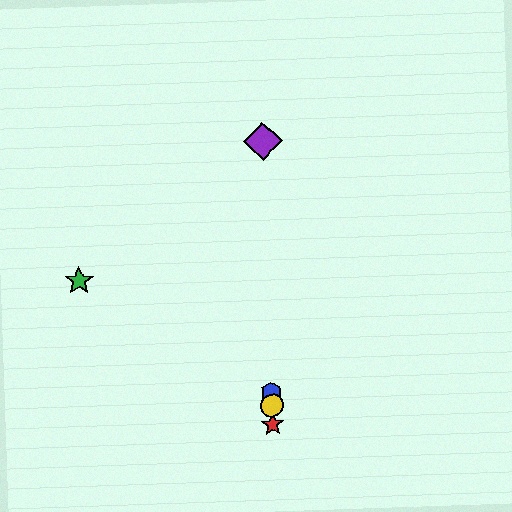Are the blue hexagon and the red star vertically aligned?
Yes, both are at x≈271.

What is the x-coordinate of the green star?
The green star is at x≈79.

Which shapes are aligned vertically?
The red star, the blue hexagon, the yellow circle, the purple diamond are aligned vertically.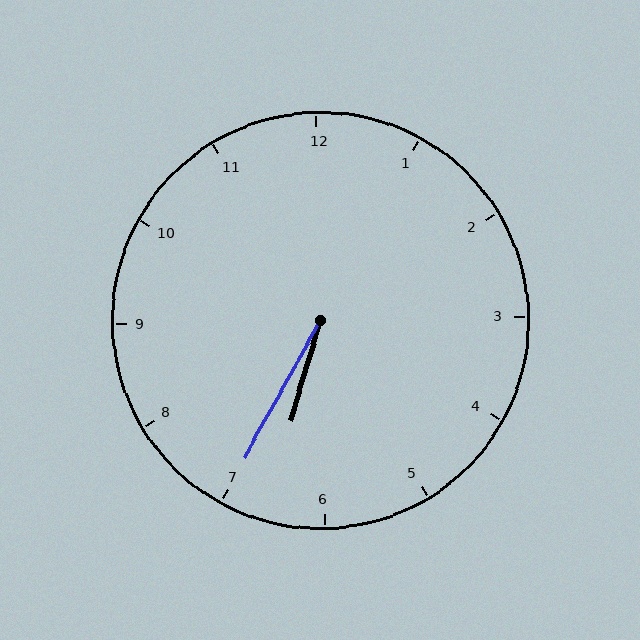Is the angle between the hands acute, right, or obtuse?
It is acute.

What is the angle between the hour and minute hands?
Approximately 12 degrees.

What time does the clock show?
6:35.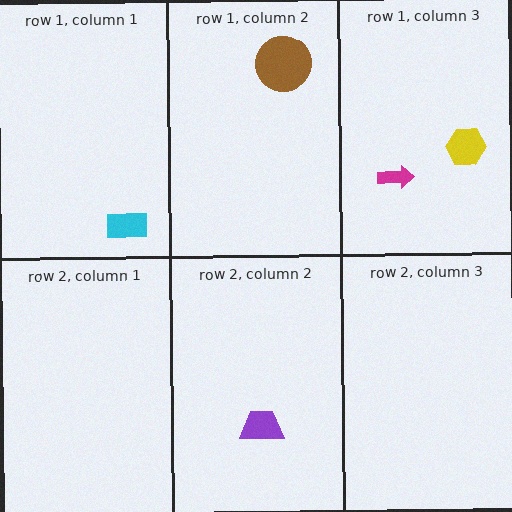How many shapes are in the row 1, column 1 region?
1.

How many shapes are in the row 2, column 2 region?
1.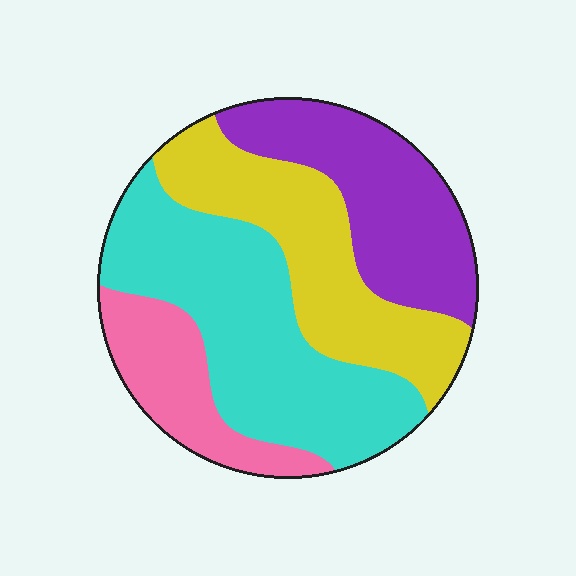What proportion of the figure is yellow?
Yellow takes up about one quarter (1/4) of the figure.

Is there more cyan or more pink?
Cyan.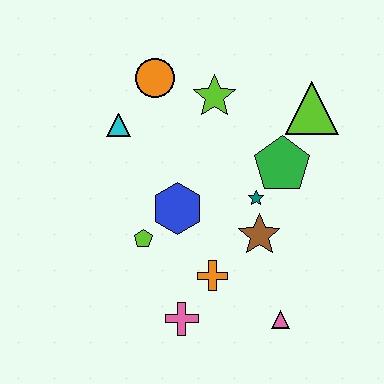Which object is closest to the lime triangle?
The green pentagon is closest to the lime triangle.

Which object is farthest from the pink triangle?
The orange circle is farthest from the pink triangle.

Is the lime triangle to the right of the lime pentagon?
Yes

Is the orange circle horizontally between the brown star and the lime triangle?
No